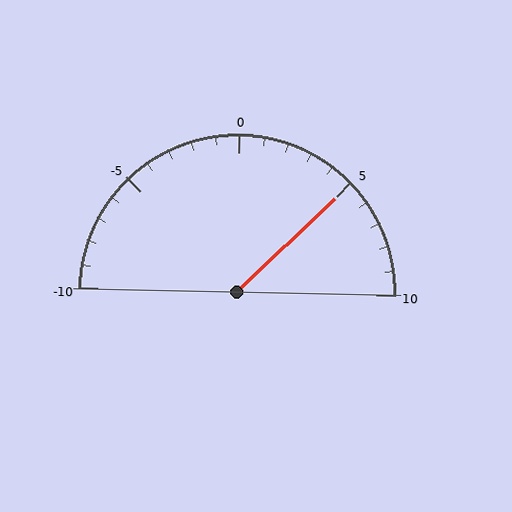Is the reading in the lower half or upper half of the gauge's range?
The reading is in the upper half of the range (-10 to 10).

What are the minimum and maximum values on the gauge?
The gauge ranges from -10 to 10.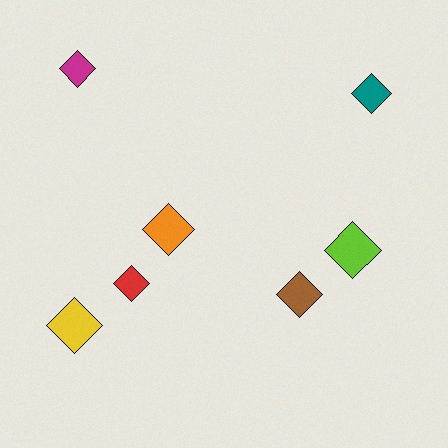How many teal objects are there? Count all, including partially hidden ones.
There is 1 teal object.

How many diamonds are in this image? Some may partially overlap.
There are 7 diamonds.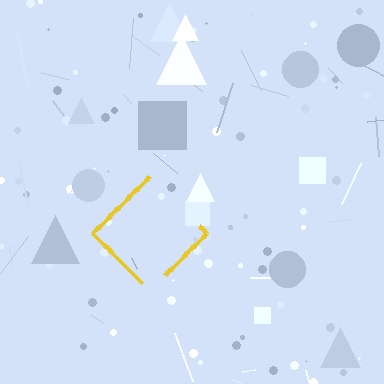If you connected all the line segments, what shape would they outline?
They would outline a diamond.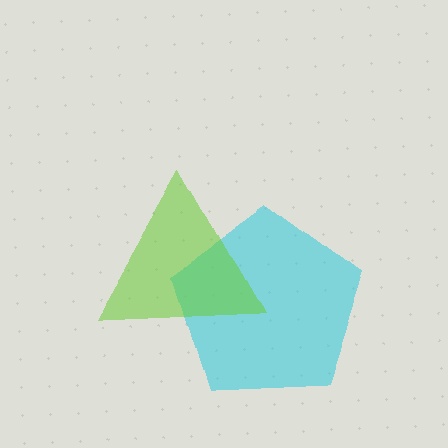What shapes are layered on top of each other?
The layered shapes are: a cyan pentagon, a lime triangle.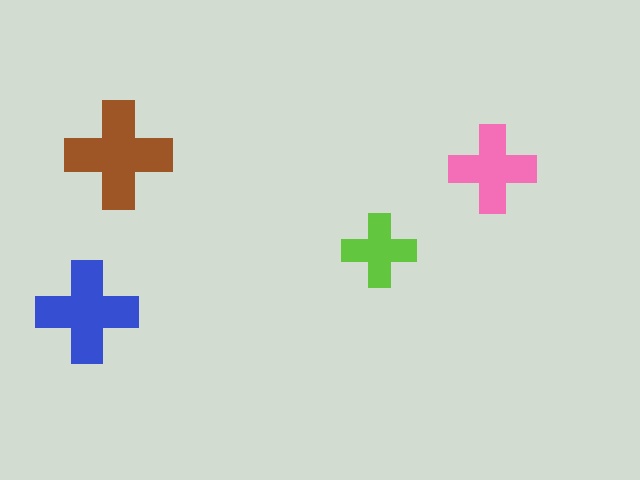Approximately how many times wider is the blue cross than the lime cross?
About 1.5 times wider.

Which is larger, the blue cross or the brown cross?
The brown one.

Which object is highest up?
The brown cross is topmost.